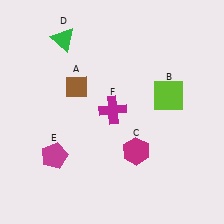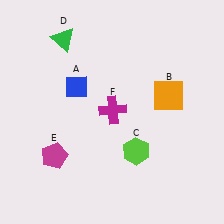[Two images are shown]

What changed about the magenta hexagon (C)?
In Image 1, C is magenta. In Image 2, it changed to lime.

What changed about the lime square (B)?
In Image 1, B is lime. In Image 2, it changed to orange.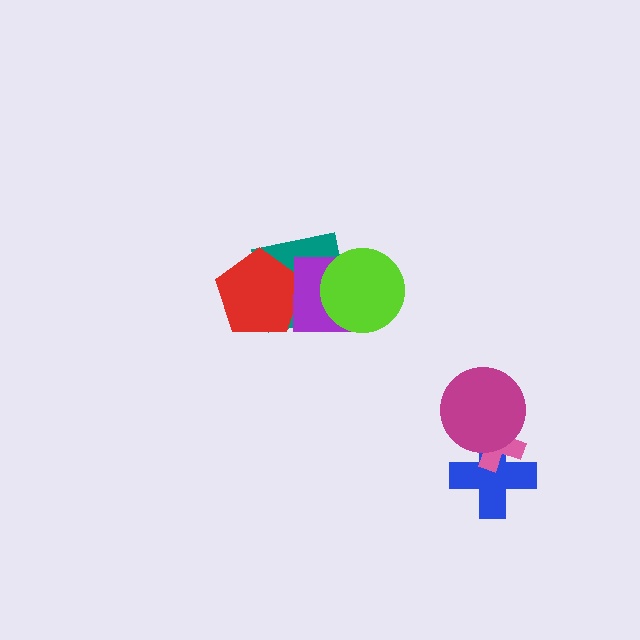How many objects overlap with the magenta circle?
2 objects overlap with the magenta circle.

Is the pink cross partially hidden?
Yes, it is partially covered by another shape.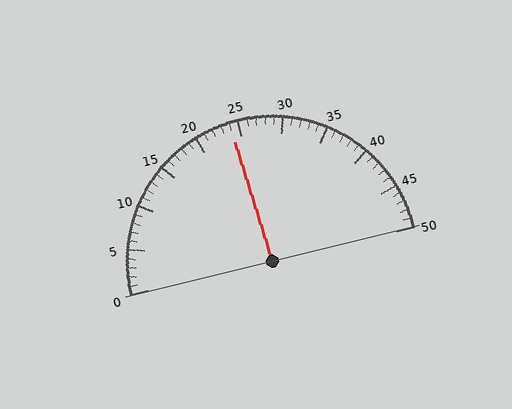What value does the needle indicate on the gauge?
The needle indicates approximately 24.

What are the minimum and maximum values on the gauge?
The gauge ranges from 0 to 50.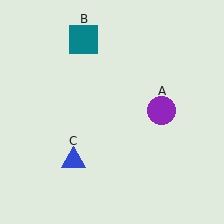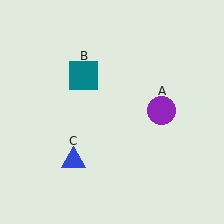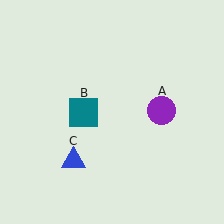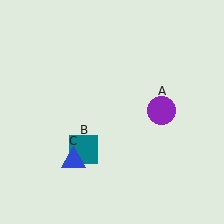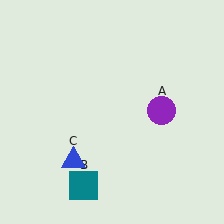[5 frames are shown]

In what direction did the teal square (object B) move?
The teal square (object B) moved down.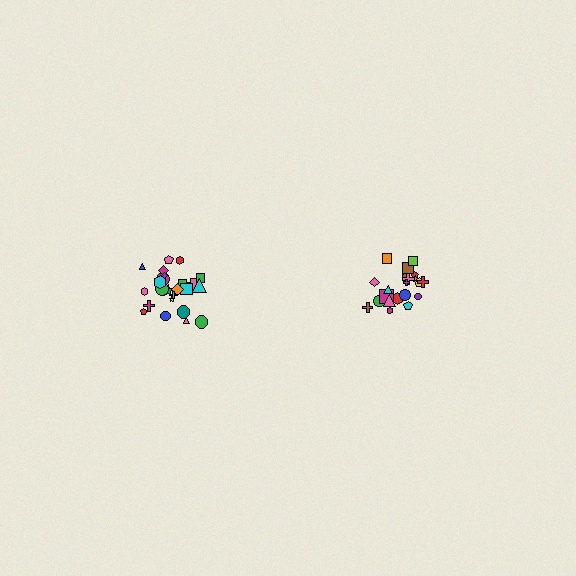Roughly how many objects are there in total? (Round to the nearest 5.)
Roughly 45 objects in total.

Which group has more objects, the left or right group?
The left group.